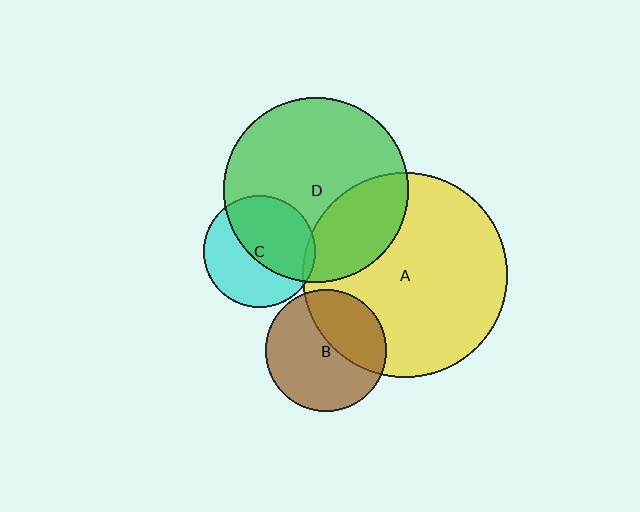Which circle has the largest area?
Circle A (yellow).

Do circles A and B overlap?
Yes.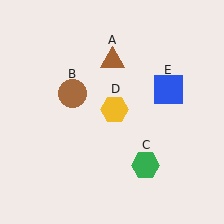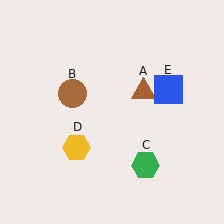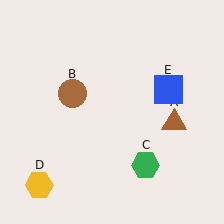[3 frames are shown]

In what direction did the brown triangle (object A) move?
The brown triangle (object A) moved down and to the right.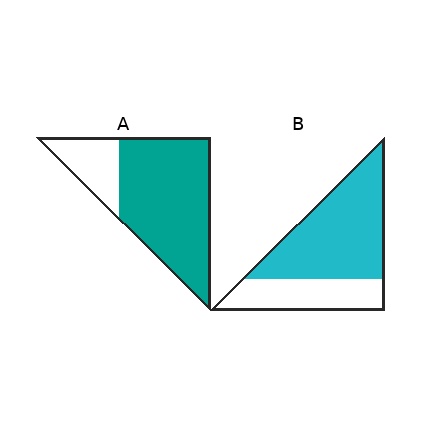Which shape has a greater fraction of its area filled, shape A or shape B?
Shape A.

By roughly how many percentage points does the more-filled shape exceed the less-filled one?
By roughly 10 percentage points (A over B).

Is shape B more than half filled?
Yes.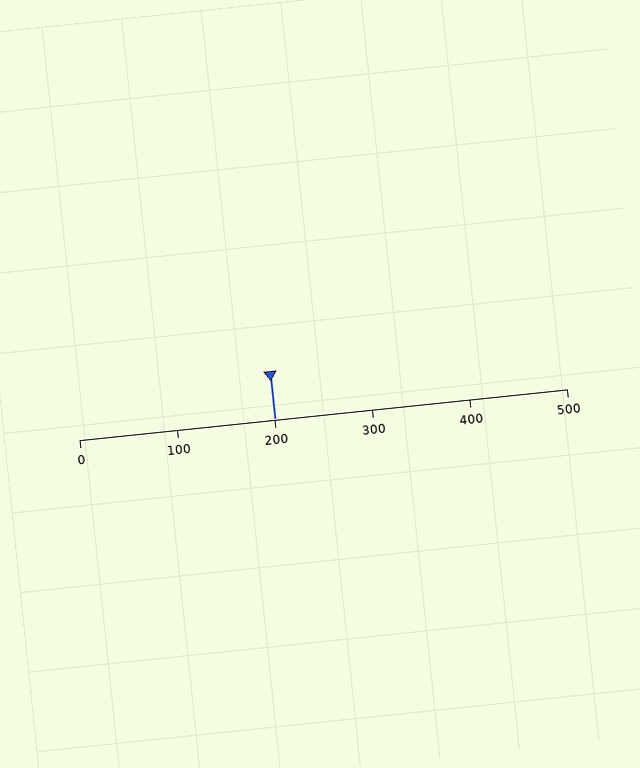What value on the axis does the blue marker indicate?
The marker indicates approximately 200.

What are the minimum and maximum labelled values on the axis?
The axis runs from 0 to 500.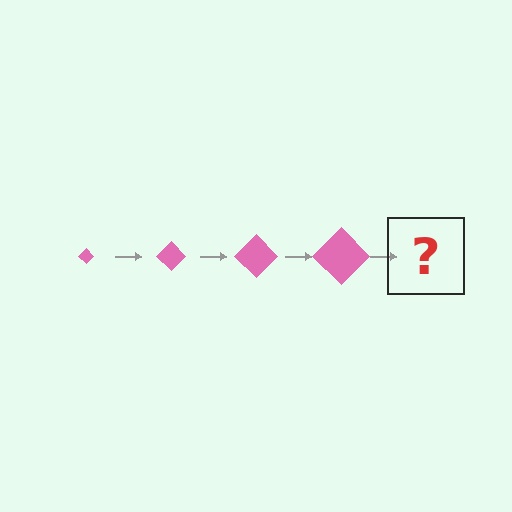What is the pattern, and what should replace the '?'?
The pattern is that the diamond gets progressively larger each step. The '?' should be a pink diamond, larger than the previous one.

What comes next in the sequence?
The next element should be a pink diamond, larger than the previous one.